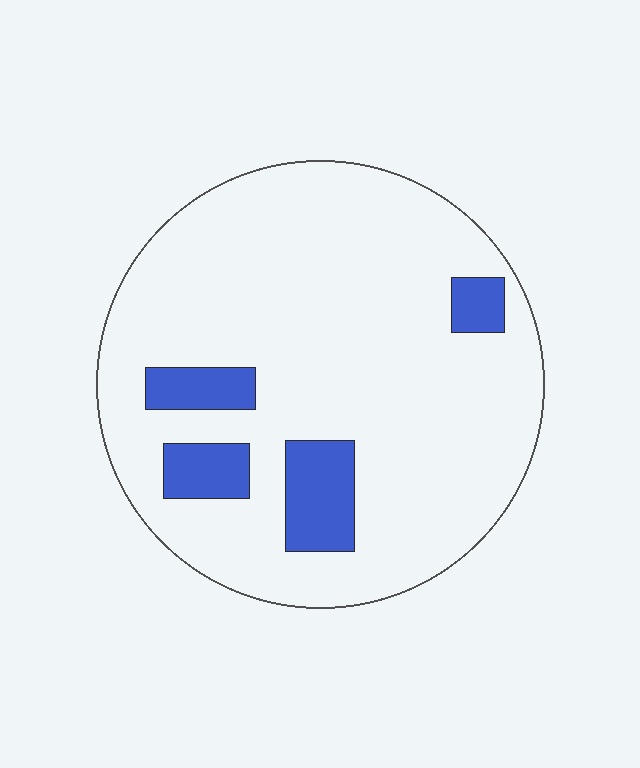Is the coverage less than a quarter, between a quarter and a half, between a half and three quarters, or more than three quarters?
Less than a quarter.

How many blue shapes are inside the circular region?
4.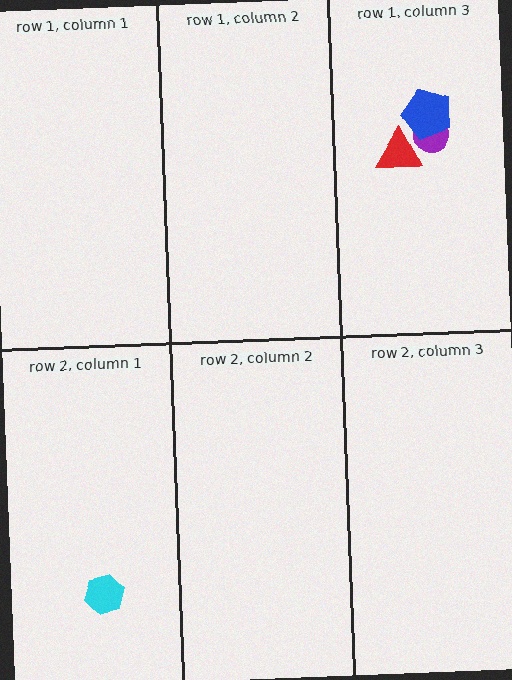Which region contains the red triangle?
The row 1, column 3 region.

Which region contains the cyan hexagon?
The row 2, column 1 region.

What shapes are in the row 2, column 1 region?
The cyan hexagon.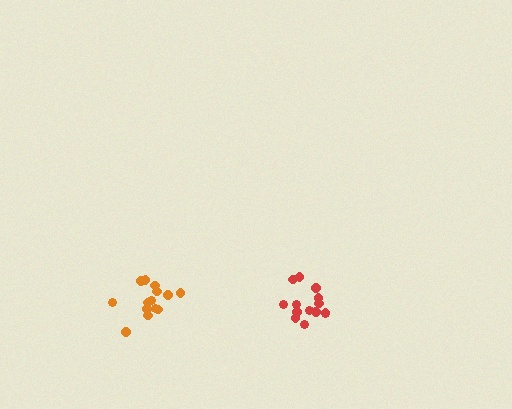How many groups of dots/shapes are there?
There are 2 groups.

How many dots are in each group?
Group 1: 14 dots, Group 2: 14 dots (28 total).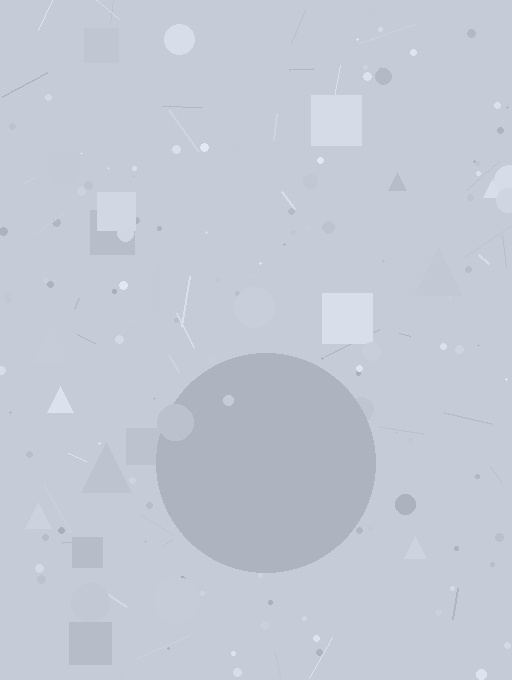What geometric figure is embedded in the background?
A circle is embedded in the background.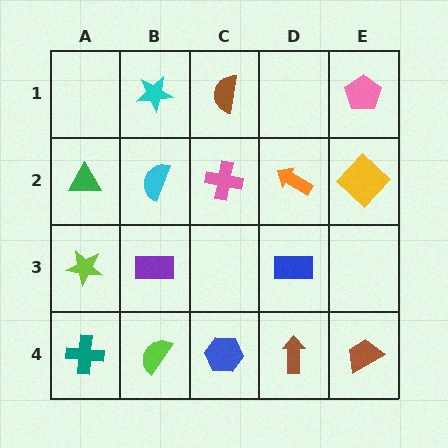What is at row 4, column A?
A teal cross.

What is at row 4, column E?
A brown trapezoid.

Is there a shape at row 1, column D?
No, that cell is empty.